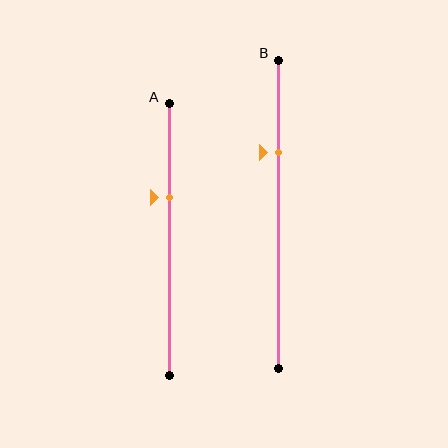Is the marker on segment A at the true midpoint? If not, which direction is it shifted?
No, the marker on segment A is shifted upward by about 16% of the segment length.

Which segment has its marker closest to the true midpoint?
Segment A has its marker closest to the true midpoint.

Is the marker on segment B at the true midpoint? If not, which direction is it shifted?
No, the marker on segment B is shifted upward by about 20% of the segment length.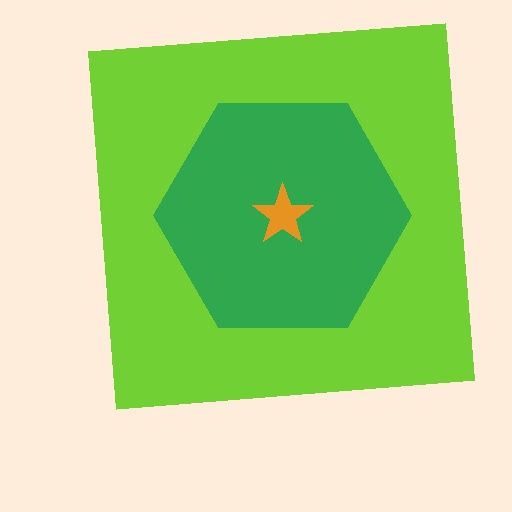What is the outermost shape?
The lime square.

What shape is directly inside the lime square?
The green hexagon.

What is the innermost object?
The orange star.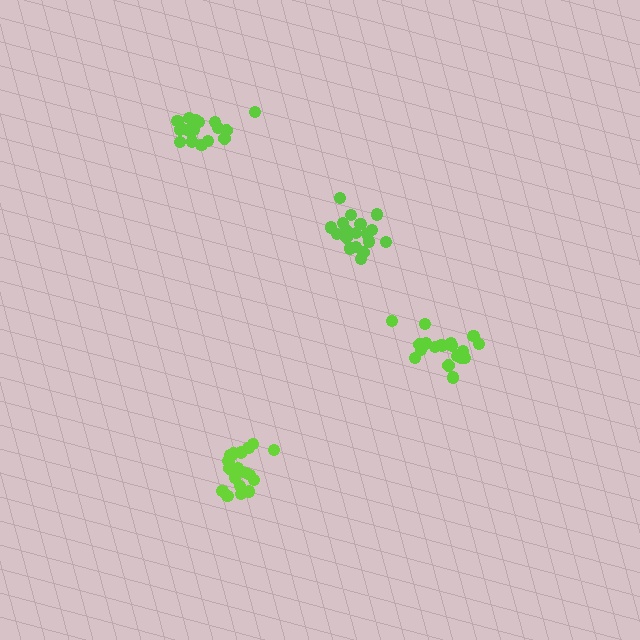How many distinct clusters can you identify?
There are 4 distinct clusters.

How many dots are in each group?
Group 1: 21 dots, Group 2: 18 dots, Group 3: 21 dots, Group 4: 18 dots (78 total).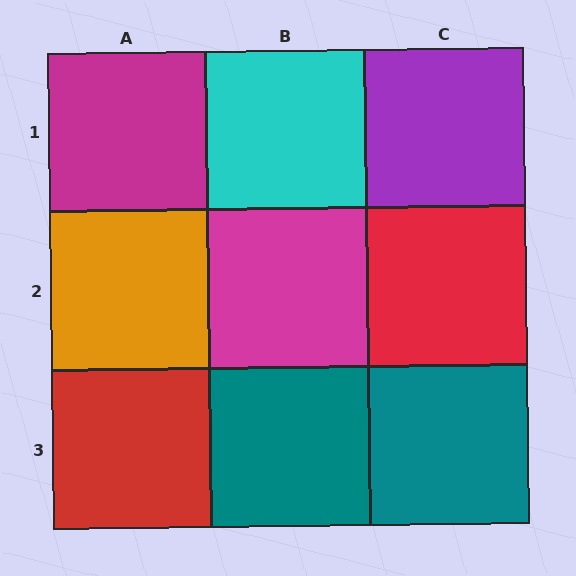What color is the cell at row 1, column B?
Cyan.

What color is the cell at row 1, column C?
Purple.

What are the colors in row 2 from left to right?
Orange, magenta, red.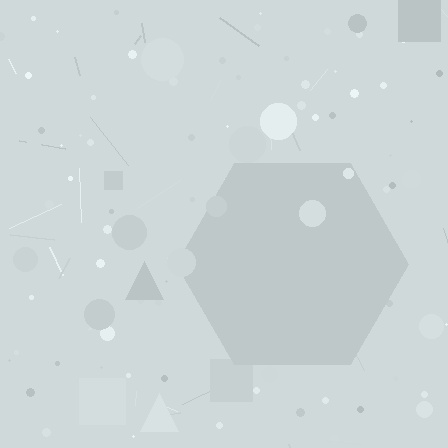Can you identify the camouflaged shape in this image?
The camouflaged shape is a hexagon.